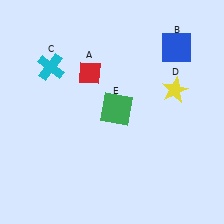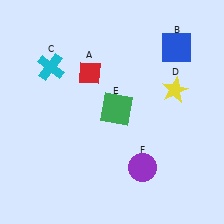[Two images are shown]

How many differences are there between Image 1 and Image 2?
There is 1 difference between the two images.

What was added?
A purple circle (F) was added in Image 2.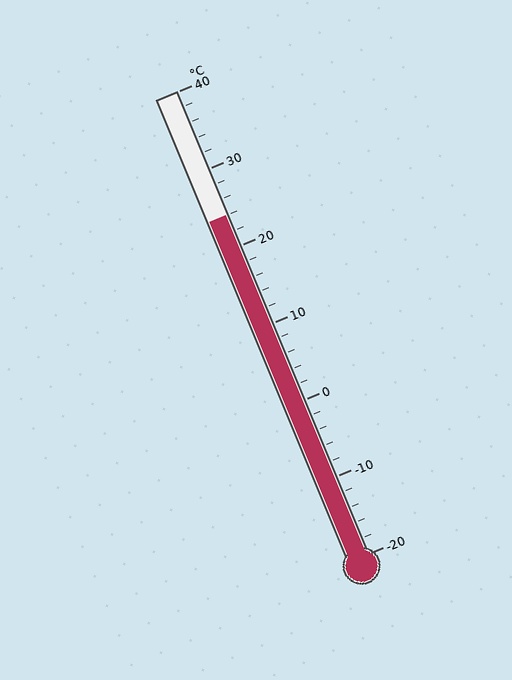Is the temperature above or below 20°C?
The temperature is above 20°C.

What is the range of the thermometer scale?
The thermometer scale ranges from -20°C to 40°C.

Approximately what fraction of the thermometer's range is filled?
The thermometer is filled to approximately 75% of its range.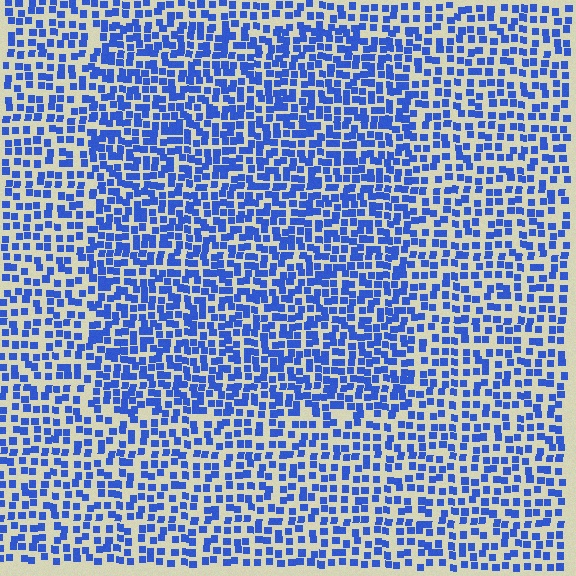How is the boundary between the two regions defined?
The boundary is defined by a change in element density (approximately 1.5x ratio). All elements are the same color, size, and shape.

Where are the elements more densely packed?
The elements are more densely packed inside the rectangle boundary.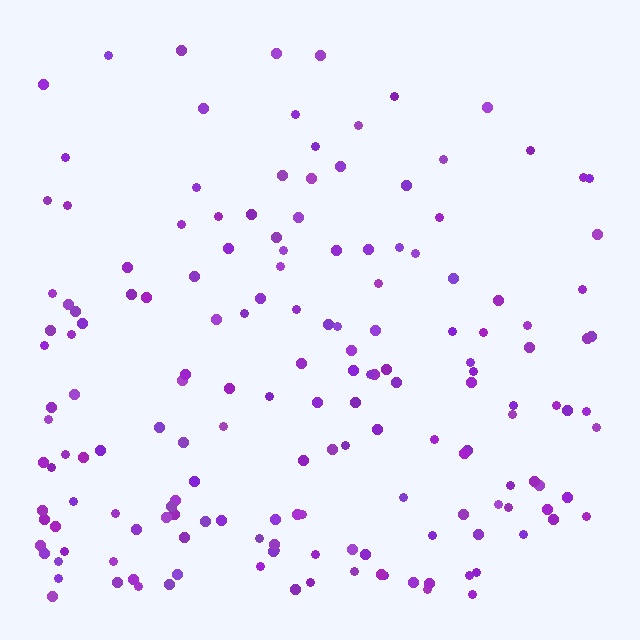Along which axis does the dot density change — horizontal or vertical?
Vertical.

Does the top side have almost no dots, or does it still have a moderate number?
Still a moderate number, just noticeably fewer than the bottom.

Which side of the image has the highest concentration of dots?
The bottom.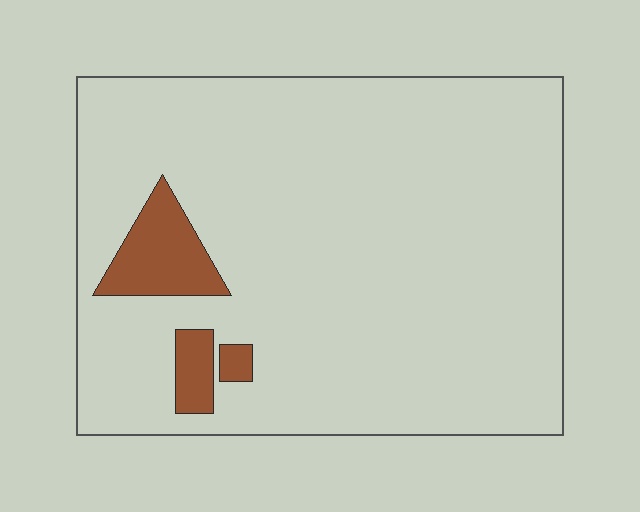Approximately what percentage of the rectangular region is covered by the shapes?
Approximately 10%.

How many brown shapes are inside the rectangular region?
3.